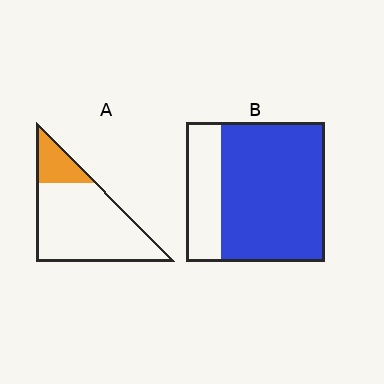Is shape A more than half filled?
No.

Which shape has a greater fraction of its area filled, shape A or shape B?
Shape B.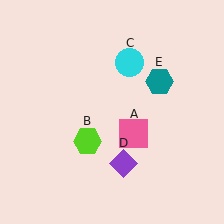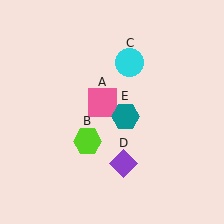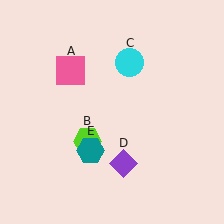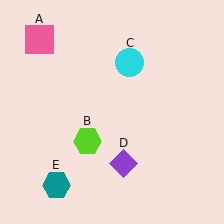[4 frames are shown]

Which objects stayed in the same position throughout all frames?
Lime hexagon (object B) and cyan circle (object C) and purple diamond (object D) remained stationary.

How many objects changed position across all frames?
2 objects changed position: pink square (object A), teal hexagon (object E).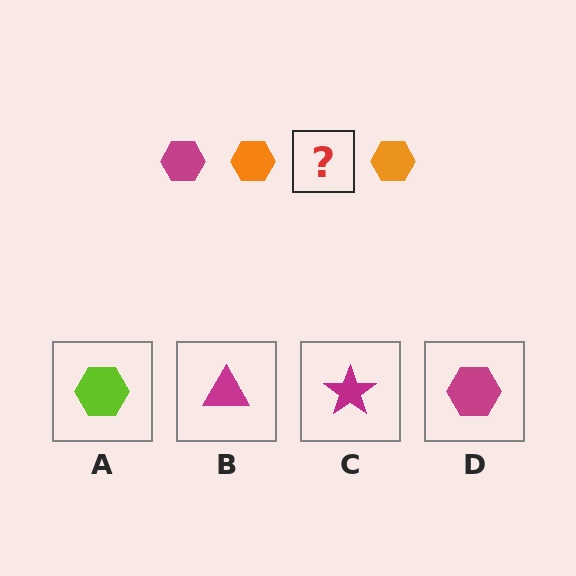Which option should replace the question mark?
Option D.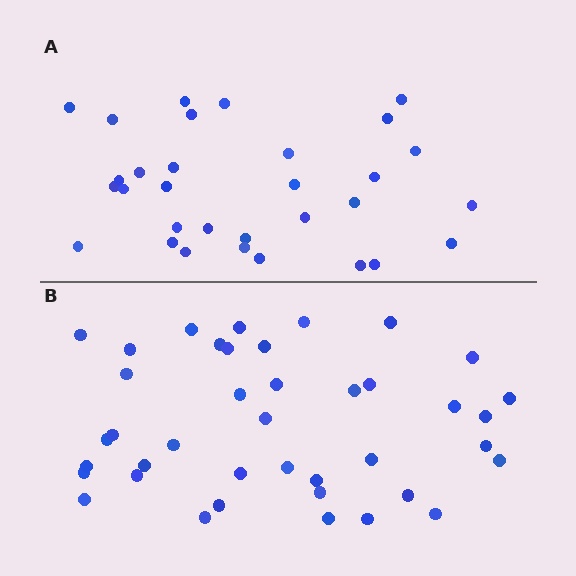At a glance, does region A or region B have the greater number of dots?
Region B (the bottom region) has more dots.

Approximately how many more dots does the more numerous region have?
Region B has roughly 8 or so more dots than region A.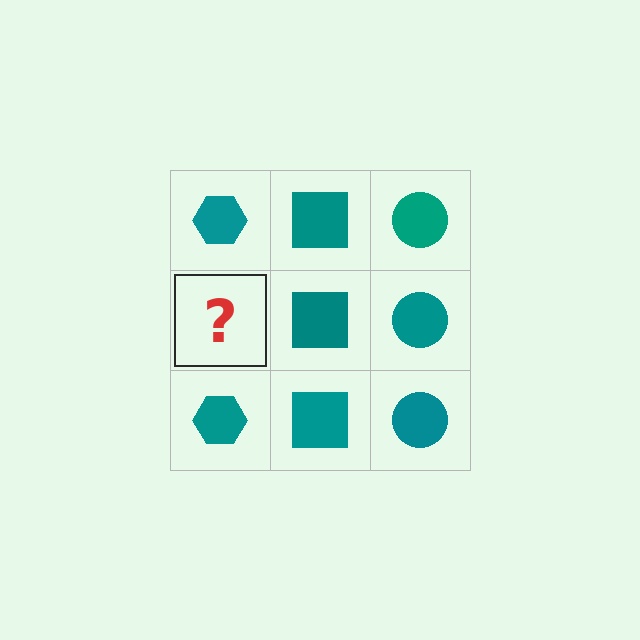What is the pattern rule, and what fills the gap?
The rule is that each column has a consistent shape. The gap should be filled with a teal hexagon.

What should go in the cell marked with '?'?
The missing cell should contain a teal hexagon.